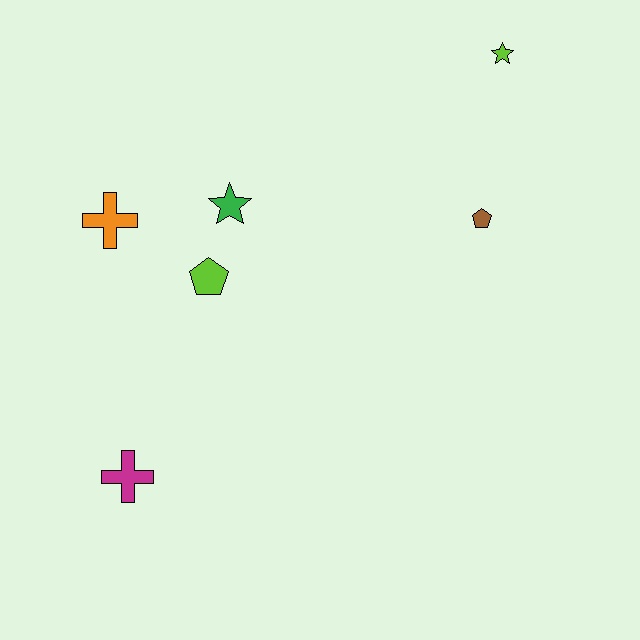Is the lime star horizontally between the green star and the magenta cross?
No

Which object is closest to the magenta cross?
The lime pentagon is closest to the magenta cross.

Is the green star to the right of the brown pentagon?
No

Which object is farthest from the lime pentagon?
The lime star is farthest from the lime pentagon.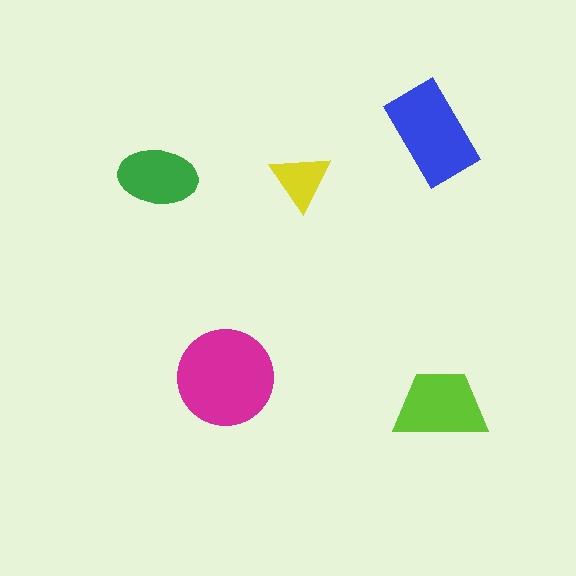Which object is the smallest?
The yellow triangle.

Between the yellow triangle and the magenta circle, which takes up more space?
The magenta circle.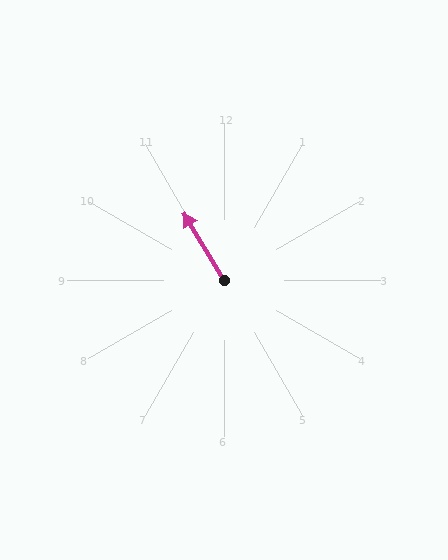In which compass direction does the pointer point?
Northwest.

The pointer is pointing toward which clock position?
Roughly 11 o'clock.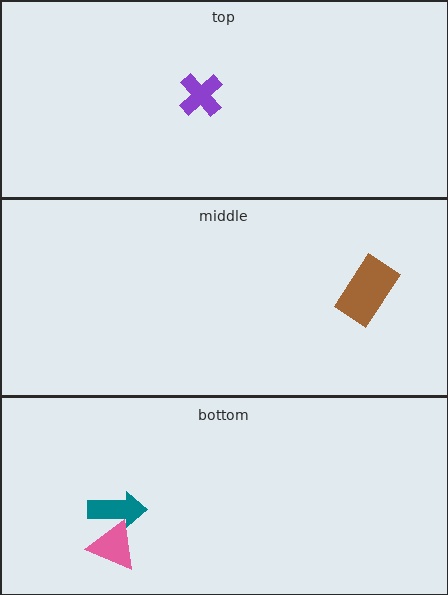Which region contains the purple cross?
The top region.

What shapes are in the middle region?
The brown rectangle.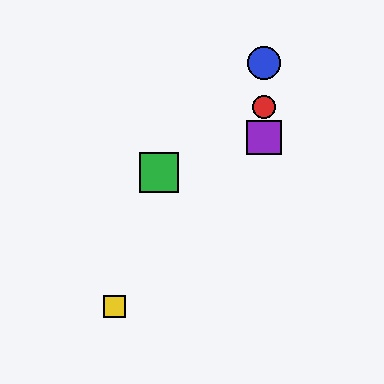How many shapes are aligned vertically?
3 shapes (the red circle, the blue circle, the purple square) are aligned vertically.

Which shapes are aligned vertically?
The red circle, the blue circle, the purple square are aligned vertically.